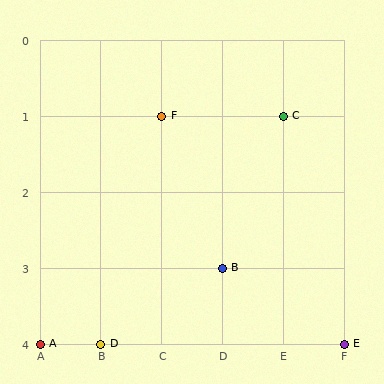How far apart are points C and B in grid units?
Points C and B are 1 column and 2 rows apart (about 2.2 grid units diagonally).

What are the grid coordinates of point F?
Point F is at grid coordinates (C, 1).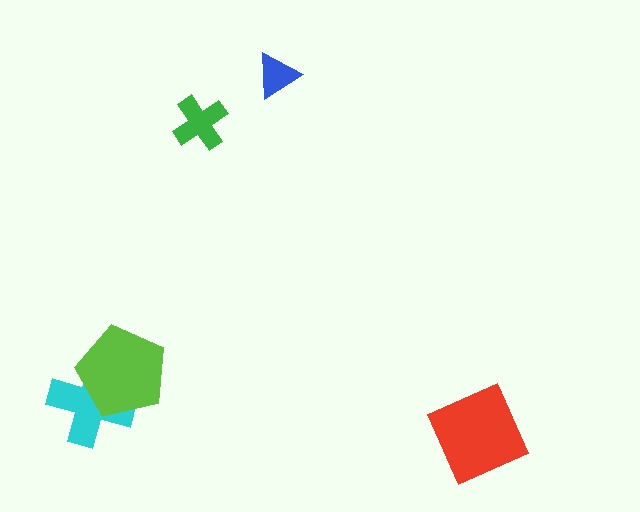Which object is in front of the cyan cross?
The lime pentagon is in front of the cyan cross.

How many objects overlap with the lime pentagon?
1 object overlaps with the lime pentagon.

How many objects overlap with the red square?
0 objects overlap with the red square.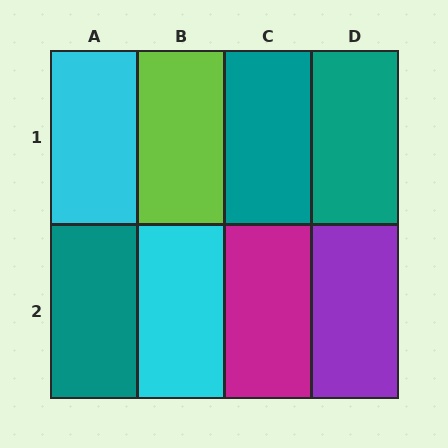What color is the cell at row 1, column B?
Lime.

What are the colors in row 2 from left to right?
Teal, cyan, magenta, purple.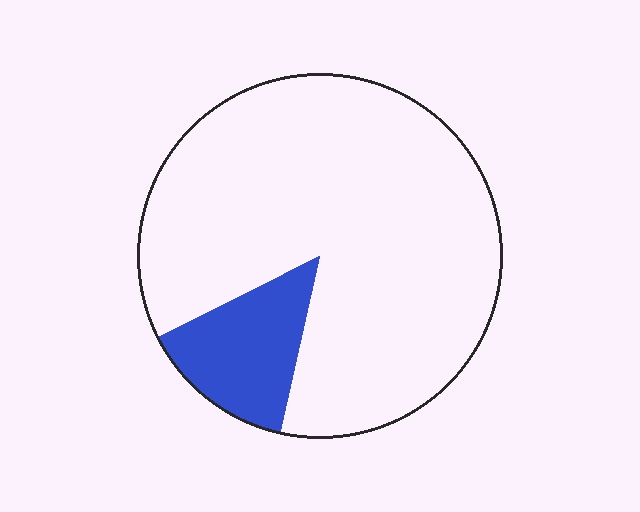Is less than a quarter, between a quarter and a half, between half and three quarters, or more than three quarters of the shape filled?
Less than a quarter.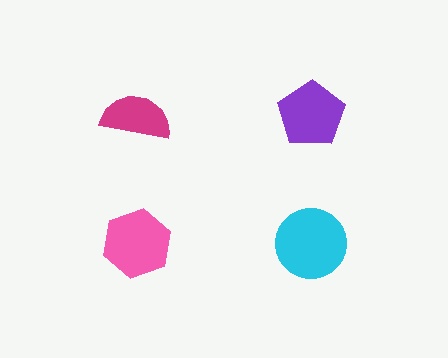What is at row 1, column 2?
A purple pentagon.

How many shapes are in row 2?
2 shapes.